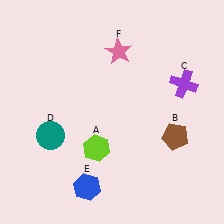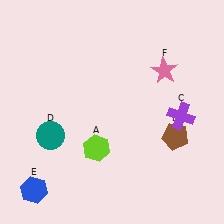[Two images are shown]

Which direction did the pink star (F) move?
The pink star (F) moved right.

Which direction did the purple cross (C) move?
The purple cross (C) moved down.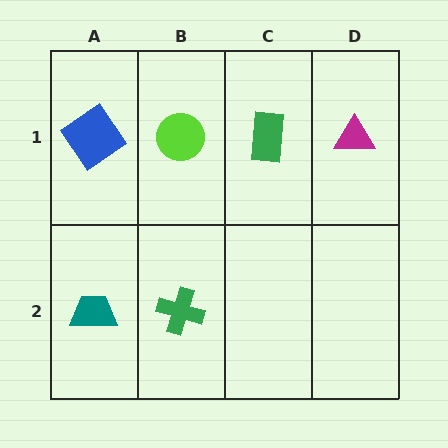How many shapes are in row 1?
4 shapes.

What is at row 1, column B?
A lime circle.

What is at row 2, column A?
A teal trapezoid.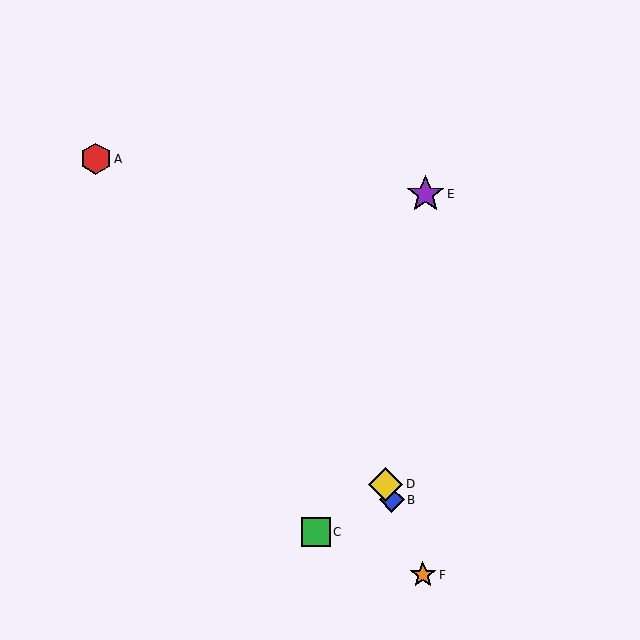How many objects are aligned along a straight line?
3 objects (B, D, F) are aligned along a straight line.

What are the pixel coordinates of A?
Object A is at (96, 159).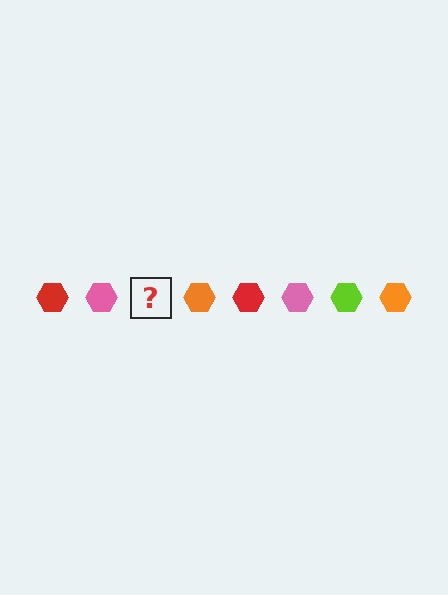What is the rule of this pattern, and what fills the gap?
The rule is that the pattern cycles through red, pink, lime, orange hexagons. The gap should be filled with a lime hexagon.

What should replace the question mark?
The question mark should be replaced with a lime hexagon.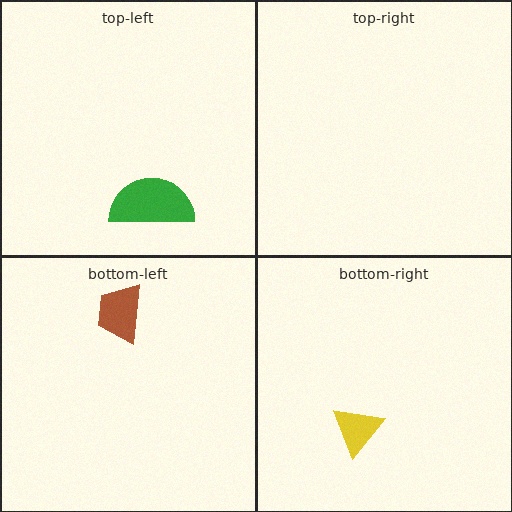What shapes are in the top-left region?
The green semicircle.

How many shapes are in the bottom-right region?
1.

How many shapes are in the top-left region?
1.